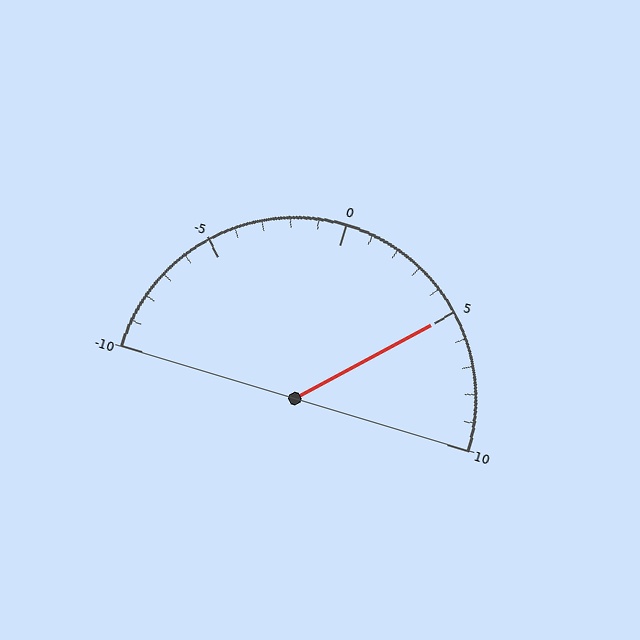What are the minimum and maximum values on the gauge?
The gauge ranges from -10 to 10.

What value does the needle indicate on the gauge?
The needle indicates approximately 5.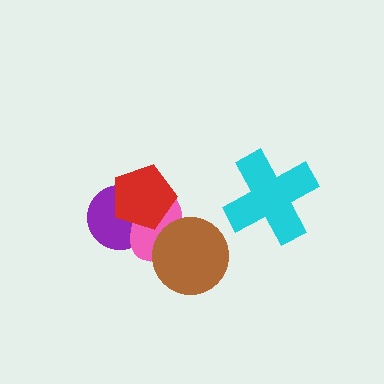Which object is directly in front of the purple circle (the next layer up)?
The pink ellipse is directly in front of the purple circle.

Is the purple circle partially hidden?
Yes, it is partially covered by another shape.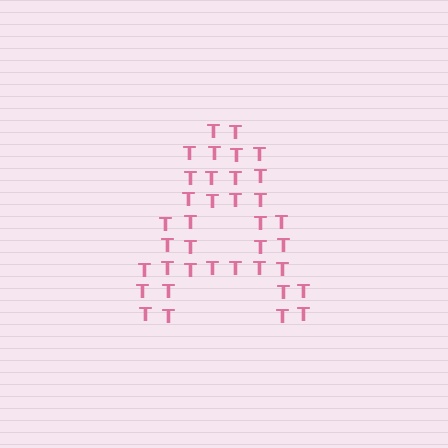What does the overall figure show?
The overall figure shows the letter A.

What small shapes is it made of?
It is made of small letter T's.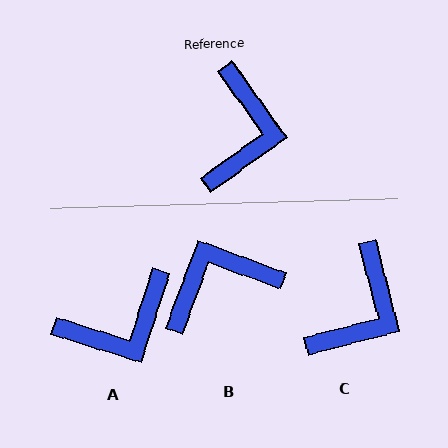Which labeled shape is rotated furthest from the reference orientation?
B, about 124 degrees away.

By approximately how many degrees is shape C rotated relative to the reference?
Approximately 21 degrees clockwise.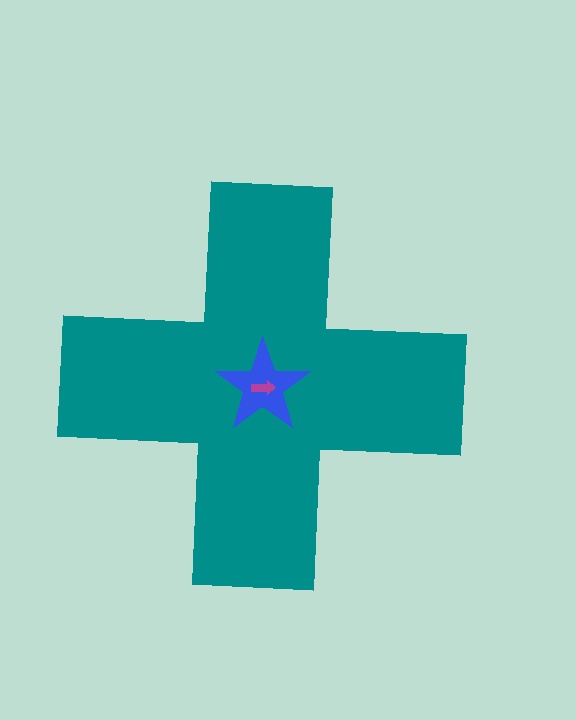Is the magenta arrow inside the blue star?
Yes.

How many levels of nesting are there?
3.